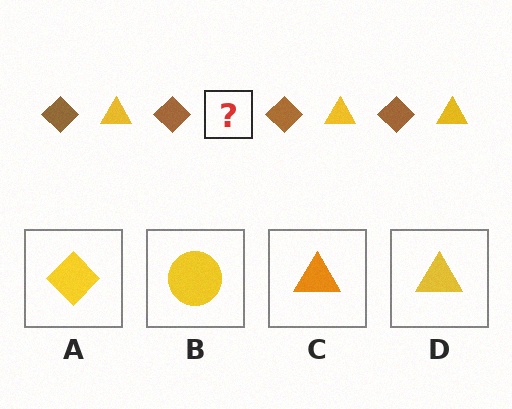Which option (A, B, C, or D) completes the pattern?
D.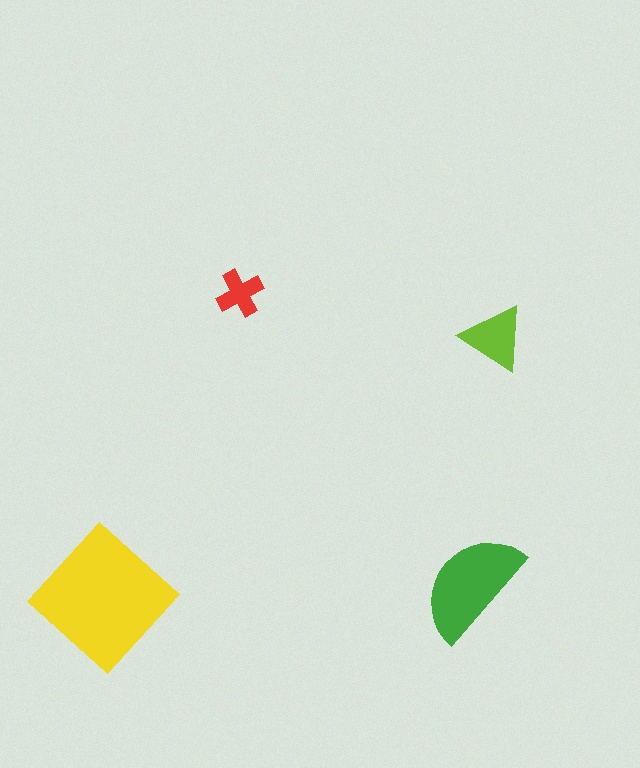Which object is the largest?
The yellow diamond.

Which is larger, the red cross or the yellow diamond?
The yellow diamond.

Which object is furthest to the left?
The yellow diamond is leftmost.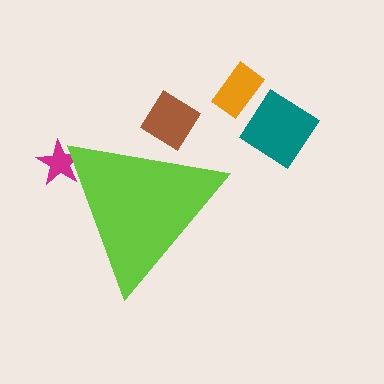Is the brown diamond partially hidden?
Yes, the brown diamond is partially hidden behind the lime triangle.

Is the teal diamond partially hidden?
No, the teal diamond is fully visible.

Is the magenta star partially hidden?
Yes, the magenta star is partially hidden behind the lime triangle.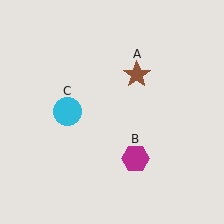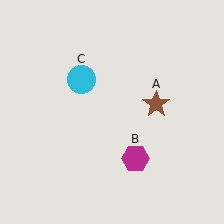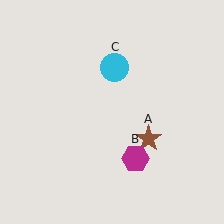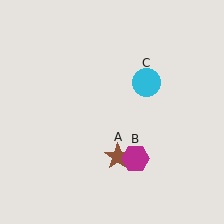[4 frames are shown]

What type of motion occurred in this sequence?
The brown star (object A), cyan circle (object C) rotated clockwise around the center of the scene.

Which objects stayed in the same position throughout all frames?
Magenta hexagon (object B) remained stationary.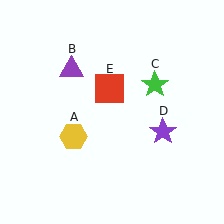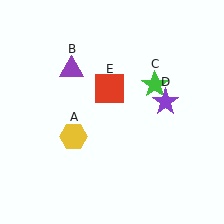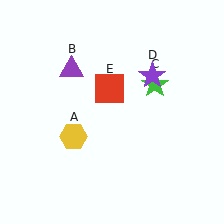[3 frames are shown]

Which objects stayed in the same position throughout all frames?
Yellow hexagon (object A) and purple triangle (object B) and green star (object C) and red square (object E) remained stationary.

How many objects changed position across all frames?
1 object changed position: purple star (object D).